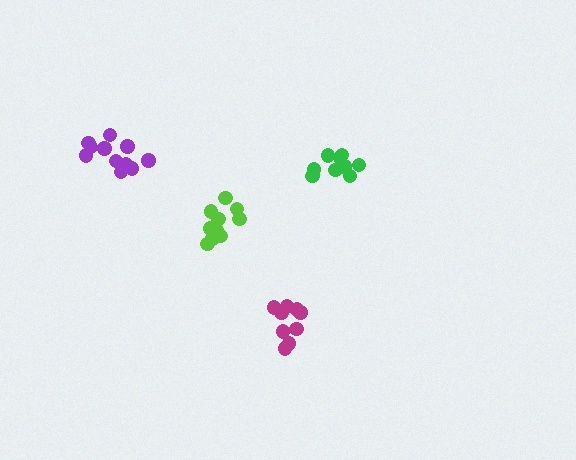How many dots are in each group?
Group 1: 10 dots, Group 2: 11 dots, Group 3: 10 dots, Group 4: 9 dots (40 total).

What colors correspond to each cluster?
The clusters are colored: lime, purple, green, magenta.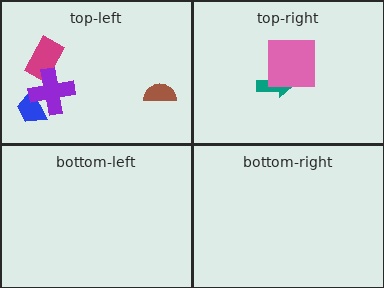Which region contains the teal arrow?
The top-right region.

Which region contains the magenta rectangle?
The top-left region.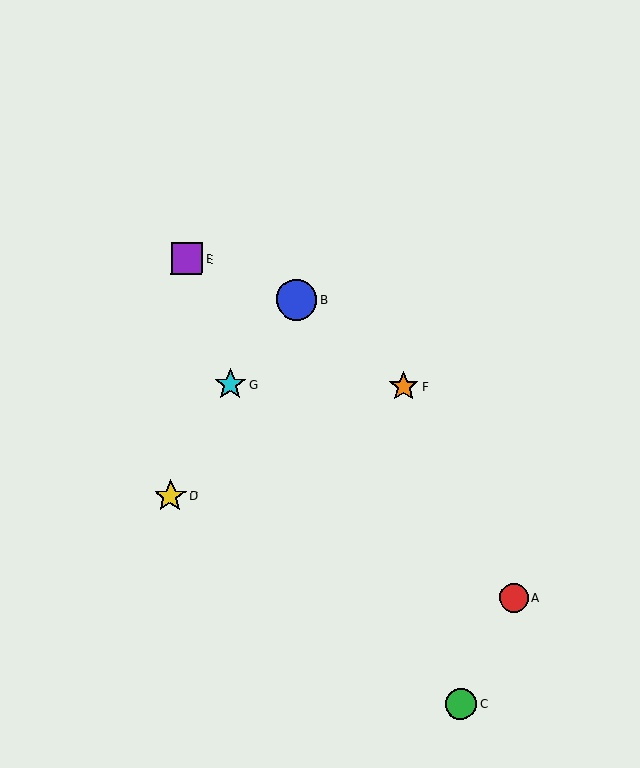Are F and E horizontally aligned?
No, F is at y≈387 and E is at y≈259.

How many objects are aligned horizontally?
2 objects (F, G) are aligned horizontally.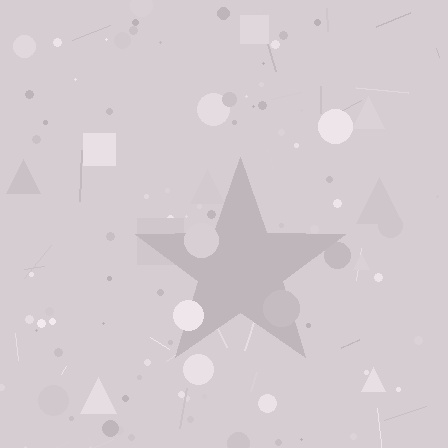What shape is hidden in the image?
A star is hidden in the image.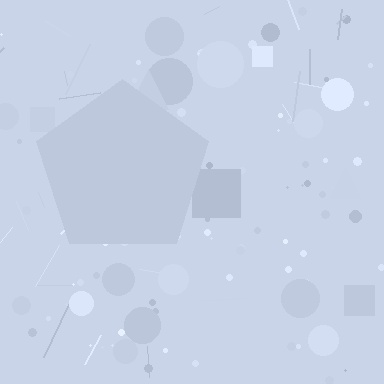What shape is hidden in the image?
A pentagon is hidden in the image.